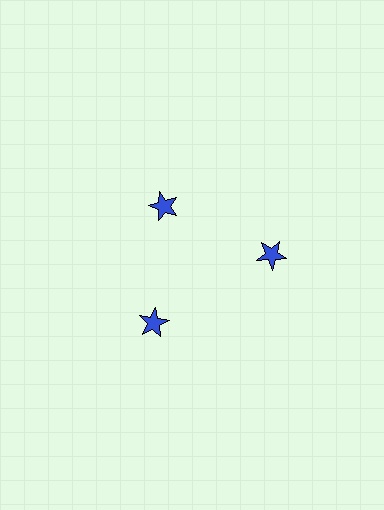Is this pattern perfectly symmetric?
No. The 3 blue stars are arranged in a ring, but one element near the 11 o'clock position is pulled inward toward the center, breaking the 3-fold rotational symmetry.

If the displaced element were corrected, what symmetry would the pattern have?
It would have 3-fold rotational symmetry — the pattern would map onto itself every 120 degrees.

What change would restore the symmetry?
The symmetry would be restored by moving it outward, back onto the ring so that all 3 stars sit at equal angles and equal distance from the center.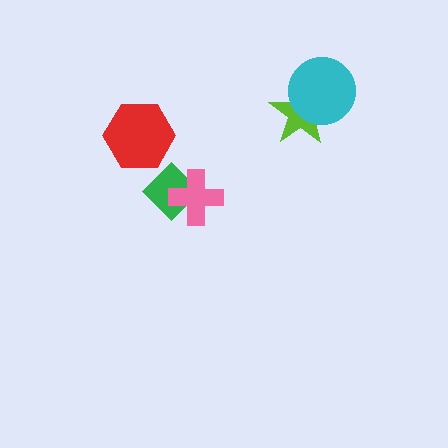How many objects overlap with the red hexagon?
0 objects overlap with the red hexagon.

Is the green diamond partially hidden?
Yes, it is partially covered by another shape.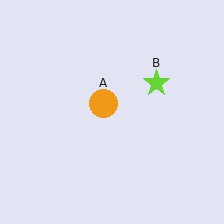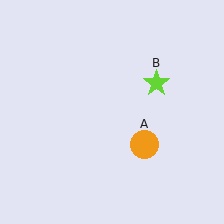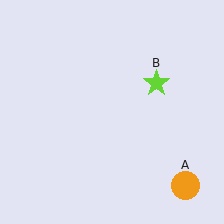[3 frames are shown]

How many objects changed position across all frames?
1 object changed position: orange circle (object A).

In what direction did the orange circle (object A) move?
The orange circle (object A) moved down and to the right.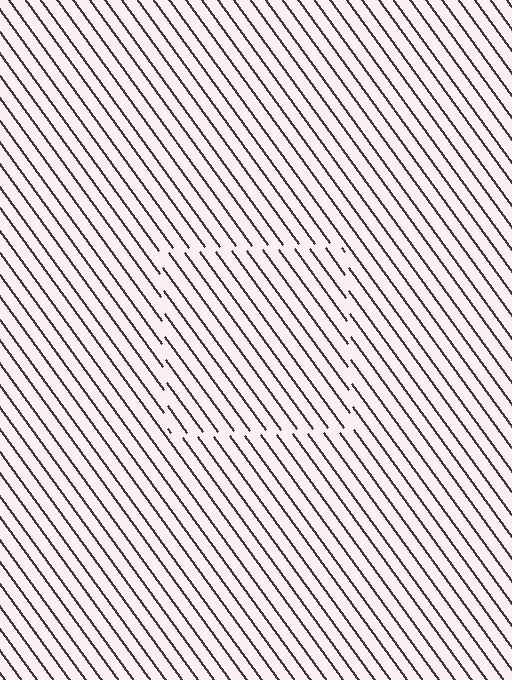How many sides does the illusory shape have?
4 sides — the line-ends trace a square.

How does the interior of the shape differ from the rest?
The interior of the shape contains the same grating, shifted by half a period — the contour is defined by the phase discontinuity where line-ends from the inner and outer gratings abut.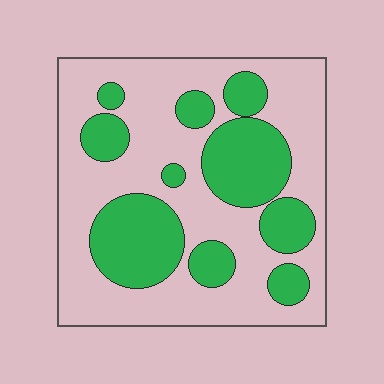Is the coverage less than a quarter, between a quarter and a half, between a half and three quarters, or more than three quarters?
Between a quarter and a half.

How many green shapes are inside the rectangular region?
10.